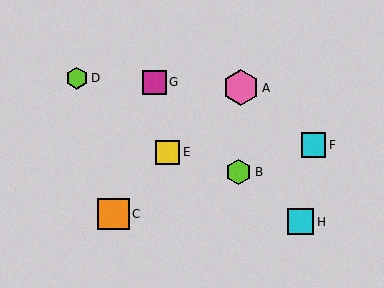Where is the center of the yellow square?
The center of the yellow square is at (167, 152).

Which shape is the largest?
The pink hexagon (labeled A) is the largest.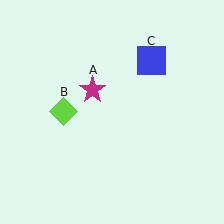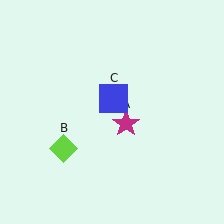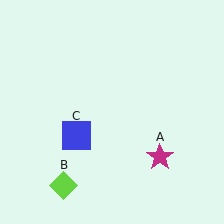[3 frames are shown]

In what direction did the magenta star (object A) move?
The magenta star (object A) moved down and to the right.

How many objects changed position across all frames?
3 objects changed position: magenta star (object A), lime diamond (object B), blue square (object C).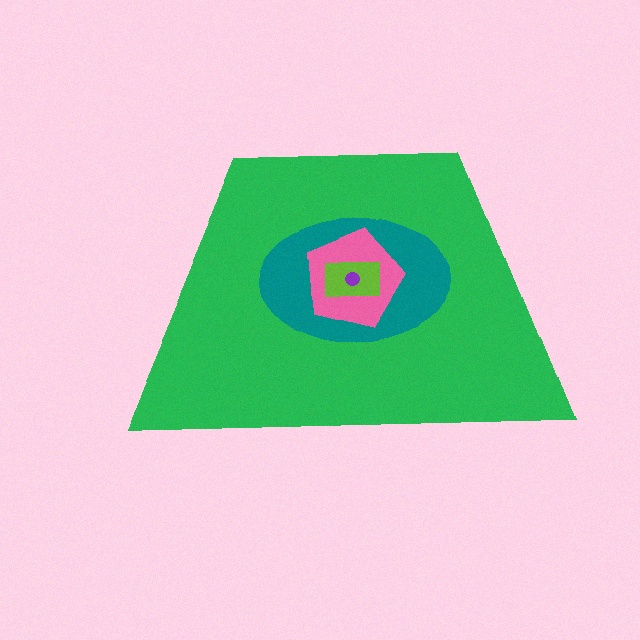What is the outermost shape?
The green trapezoid.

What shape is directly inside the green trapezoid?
The teal ellipse.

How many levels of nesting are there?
5.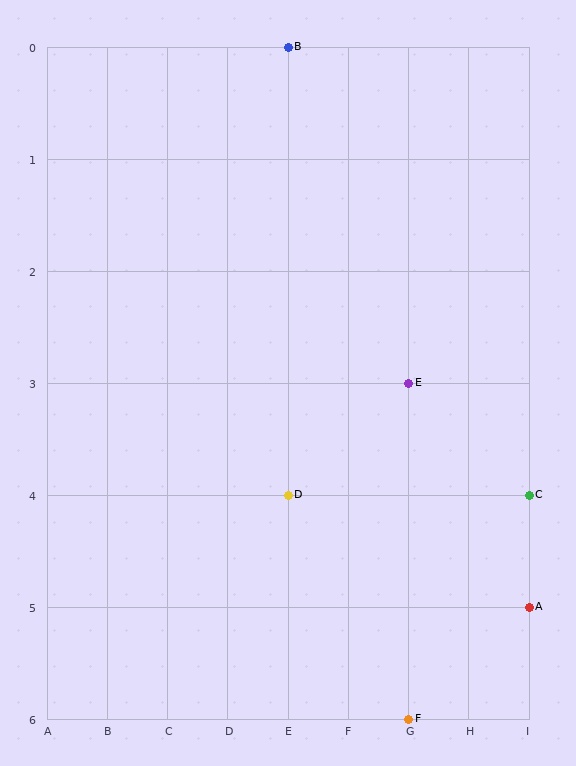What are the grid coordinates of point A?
Point A is at grid coordinates (I, 5).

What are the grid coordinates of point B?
Point B is at grid coordinates (E, 0).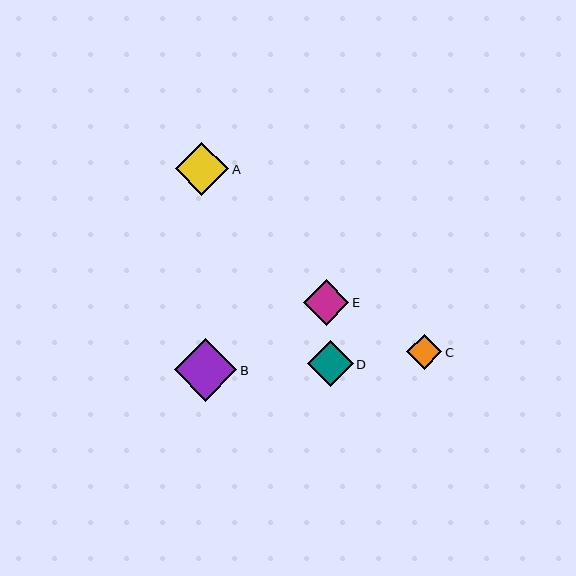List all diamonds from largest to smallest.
From largest to smallest: B, A, D, E, C.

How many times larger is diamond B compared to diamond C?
Diamond B is approximately 1.8 times the size of diamond C.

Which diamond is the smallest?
Diamond C is the smallest with a size of approximately 35 pixels.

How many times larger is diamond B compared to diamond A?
Diamond B is approximately 1.2 times the size of diamond A.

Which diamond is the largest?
Diamond B is the largest with a size of approximately 63 pixels.